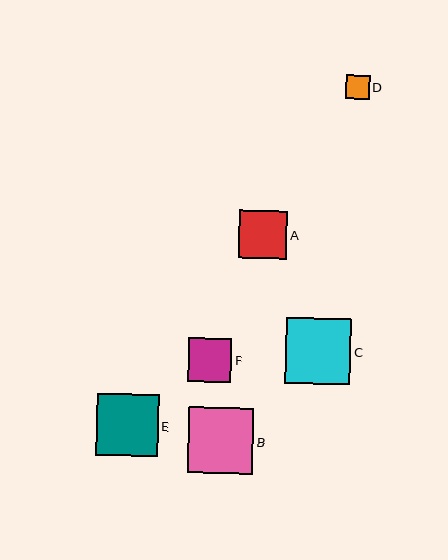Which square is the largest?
Square C is the largest with a size of approximately 66 pixels.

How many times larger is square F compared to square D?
Square F is approximately 1.8 times the size of square D.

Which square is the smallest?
Square D is the smallest with a size of approximately 24 pixels.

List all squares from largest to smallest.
From largest to smallest: C, B, E, A, F, D.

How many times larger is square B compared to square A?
Square B is approximately 1.3 times the size of square A.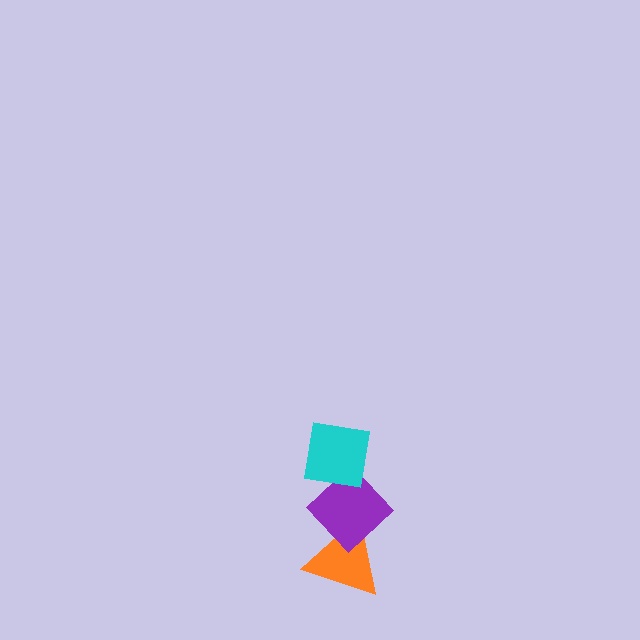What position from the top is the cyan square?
The cyan square is 1st from the top.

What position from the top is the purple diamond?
The purple diamond is 2nd from the top.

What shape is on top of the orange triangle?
The purple diamond is on top of the orange triangle.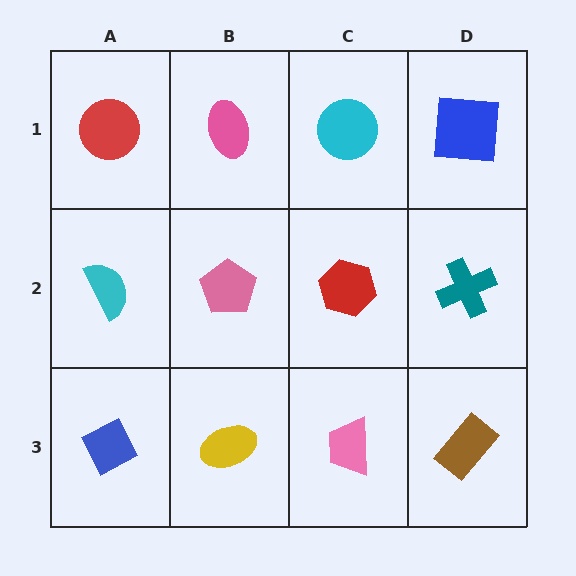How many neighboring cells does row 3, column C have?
3.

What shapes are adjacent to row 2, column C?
A cyan circle (row 1, column C), a pink trapezoid (row 3, column C), a pink pentagon (row 2, column B), a teal cross (row 2, column D).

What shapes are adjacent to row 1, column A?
A cyan semicircle (row 2, column A), a pink ellipse (row 1, column B).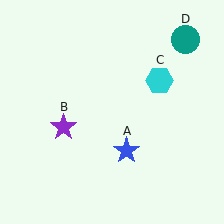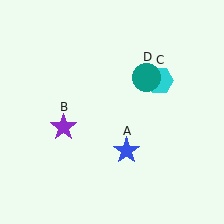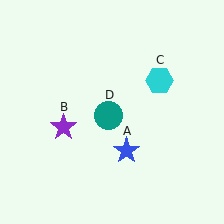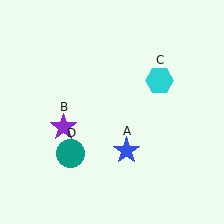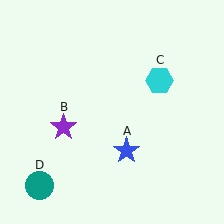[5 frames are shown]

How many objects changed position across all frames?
1 object changed position: teal circle (object D).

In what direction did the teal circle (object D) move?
The teal circle (object D) moved down and to the left.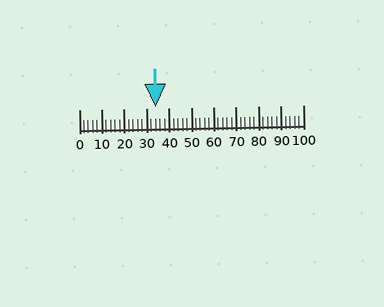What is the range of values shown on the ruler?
The ruler shows values from 0 to 100.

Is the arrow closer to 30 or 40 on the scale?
The arrow is closer to 30.